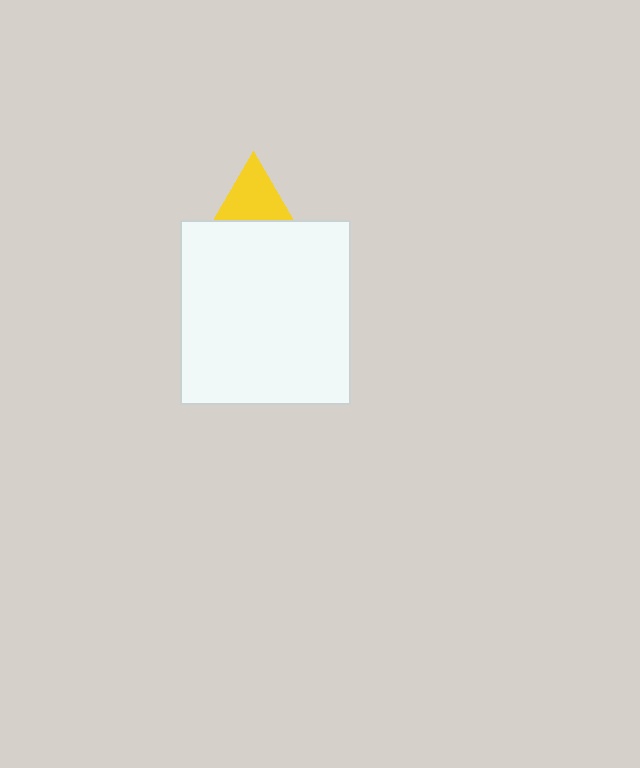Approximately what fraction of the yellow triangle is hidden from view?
Roughly 47% of the yellow triangle is hidden behind the white rectangle.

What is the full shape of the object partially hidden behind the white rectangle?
The partially hidden object is a yellow triangle.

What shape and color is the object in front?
The object in front is a white rectangle.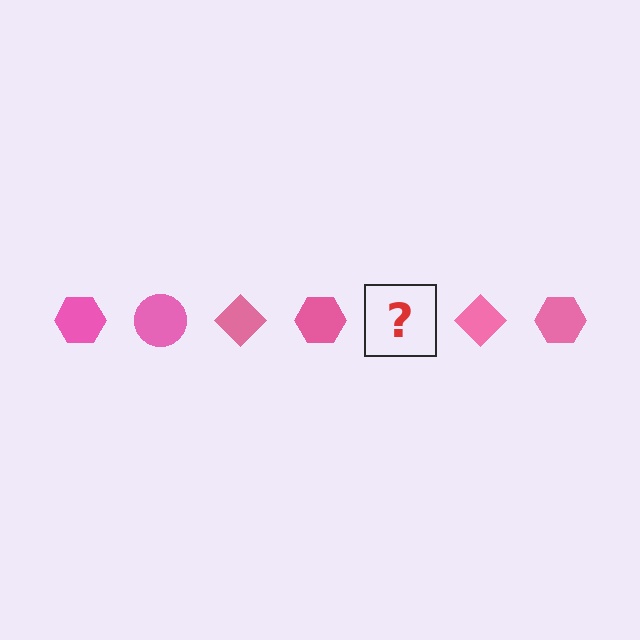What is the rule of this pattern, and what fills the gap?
The rule is that the pattern cycles through hexagon, circle, diamond shapes in pink. The gap should be filled with a pink circle.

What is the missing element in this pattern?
The missing element is a pink circle.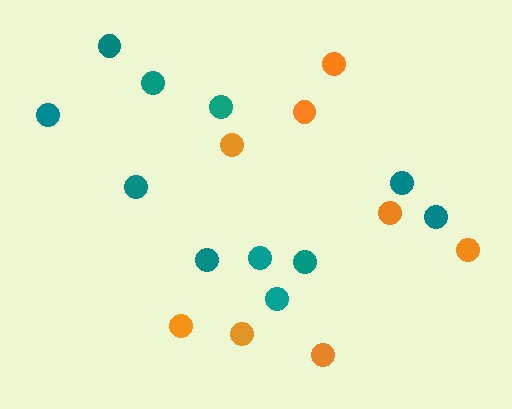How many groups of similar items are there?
There are 2 groups: one group of teal circles (11) and one group of orange circles (8).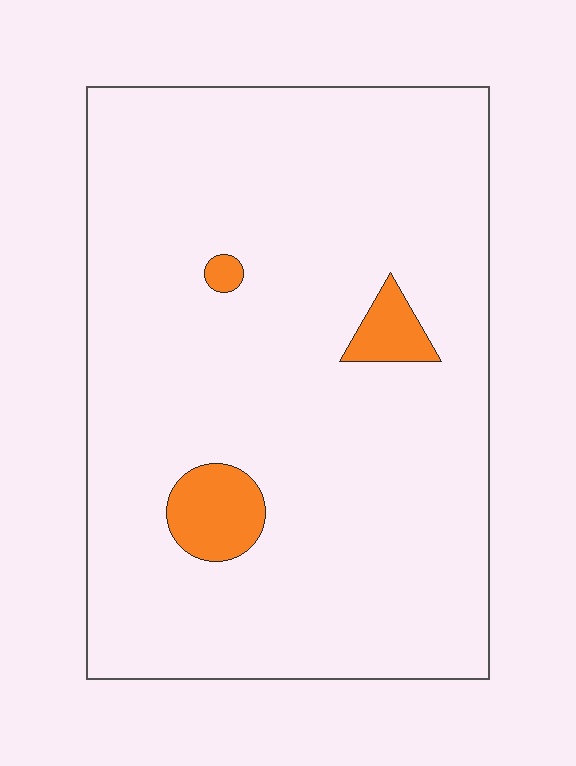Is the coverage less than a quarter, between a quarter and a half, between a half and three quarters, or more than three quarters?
Less than a quarter.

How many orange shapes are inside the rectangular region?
3.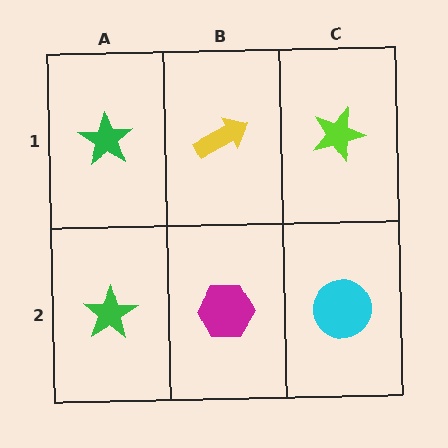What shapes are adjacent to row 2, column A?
A green star (row 1, column A), a magenta hexagon (row 2, column B).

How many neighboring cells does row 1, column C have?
2.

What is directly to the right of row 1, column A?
A yellow arrow.